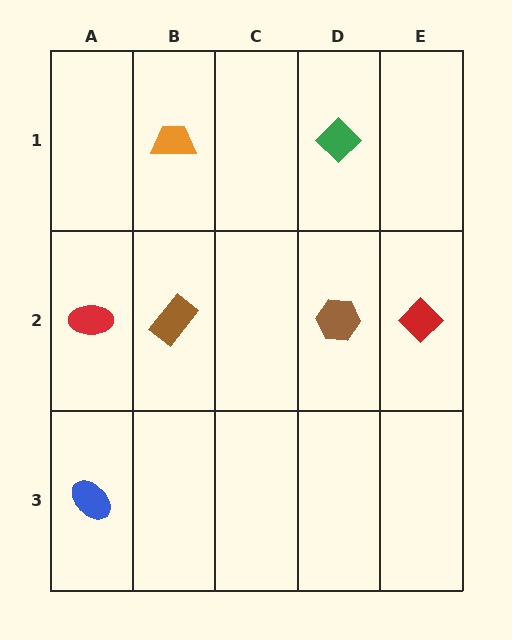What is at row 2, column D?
A brown hexagon.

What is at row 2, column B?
A brown rectangle.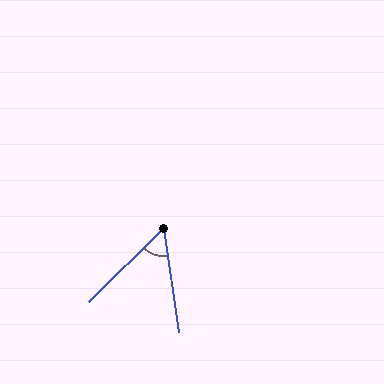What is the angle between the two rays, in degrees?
Approximately 54 degrees.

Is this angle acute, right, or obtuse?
It is acute.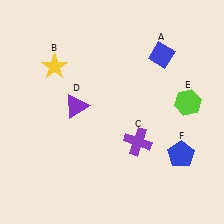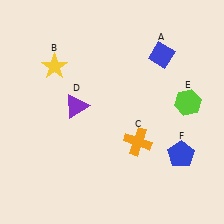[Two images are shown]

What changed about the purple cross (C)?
In Image 1, C is purple. In Image 2, it changed to orange.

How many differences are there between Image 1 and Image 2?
There is 1 difference between the two images.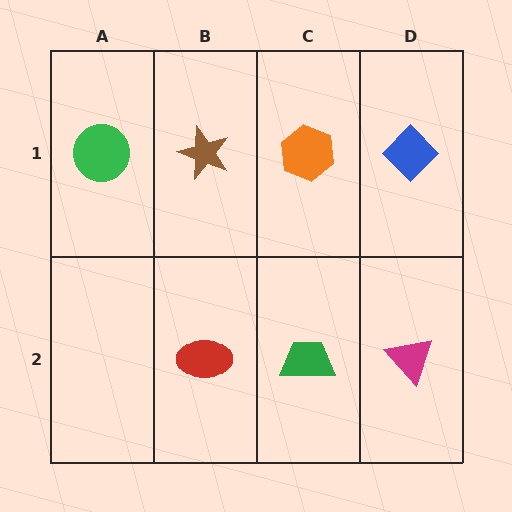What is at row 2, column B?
A red ellipse.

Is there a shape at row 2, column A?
No, that cell is empty.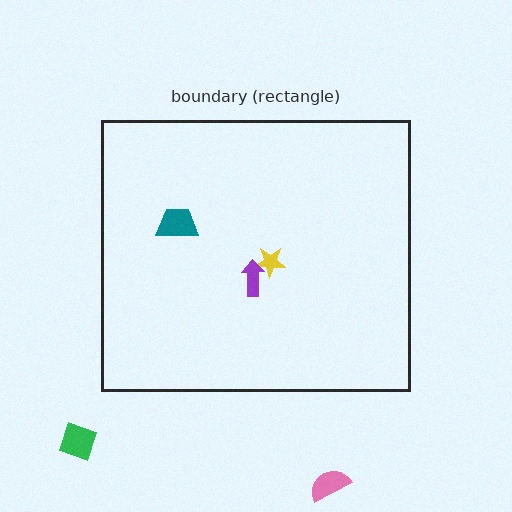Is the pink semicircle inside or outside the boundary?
Outside.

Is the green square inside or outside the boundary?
Outside.